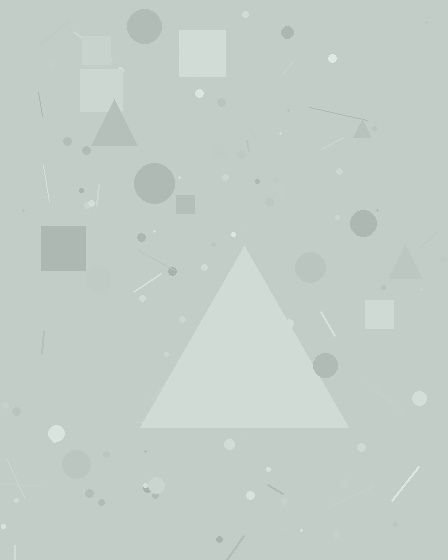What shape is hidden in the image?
A triangle is hidden in the image.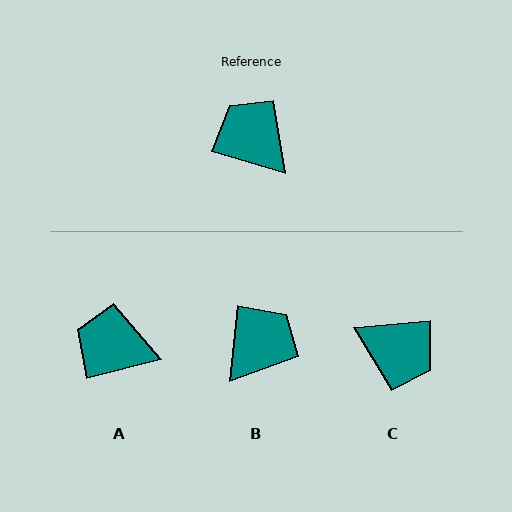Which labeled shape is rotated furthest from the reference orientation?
C, about 159 degrees away.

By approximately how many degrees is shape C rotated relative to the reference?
Approximately 159 degrees clockwise.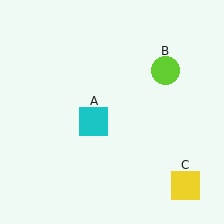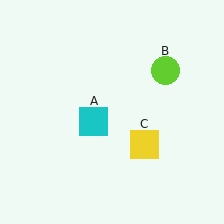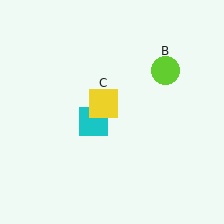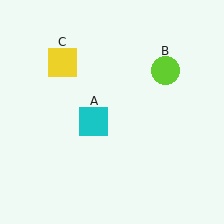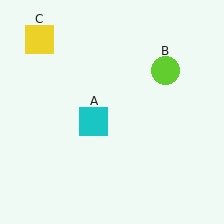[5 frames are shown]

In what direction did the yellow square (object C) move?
The yellow square (object C) moved up and to the left.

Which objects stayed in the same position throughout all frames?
Cyan square (object A) and lime circle (object B) remained stationary.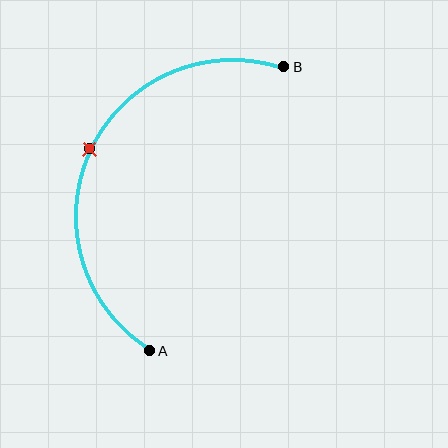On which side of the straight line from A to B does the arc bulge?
The arc bulges to the left of the straight line connecting A and B.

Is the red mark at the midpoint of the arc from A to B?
Yes. The red mark lies on the arc at equal arc-length from both A and B — it is the arc midpoint.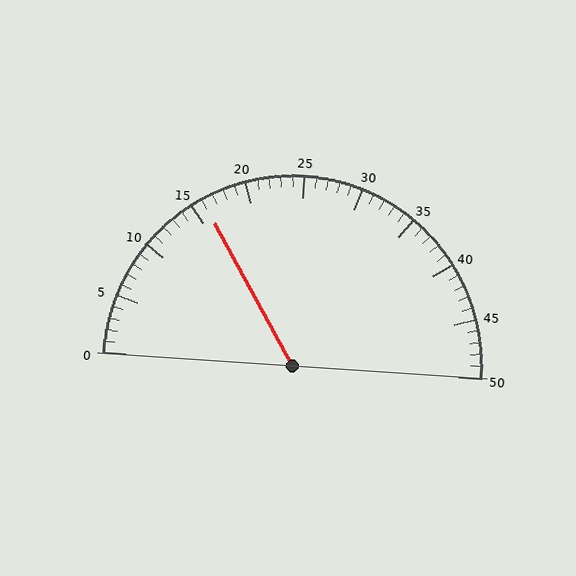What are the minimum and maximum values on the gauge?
The gauge ranges from 0 to 50.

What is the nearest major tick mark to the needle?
The nearest major tick mark is 15.